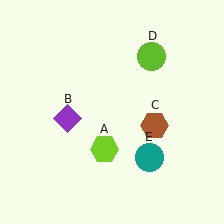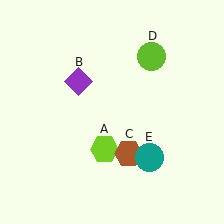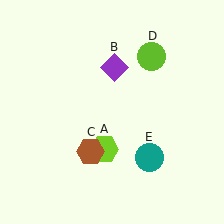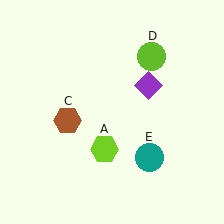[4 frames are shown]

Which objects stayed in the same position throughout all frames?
Lime hexagon (object A) and lime circle (object D) and teal circle (object E) remained stationary.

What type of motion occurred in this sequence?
The purple diamond (object B), brown hexagon (object C) rotated clockwise around the center of the scene.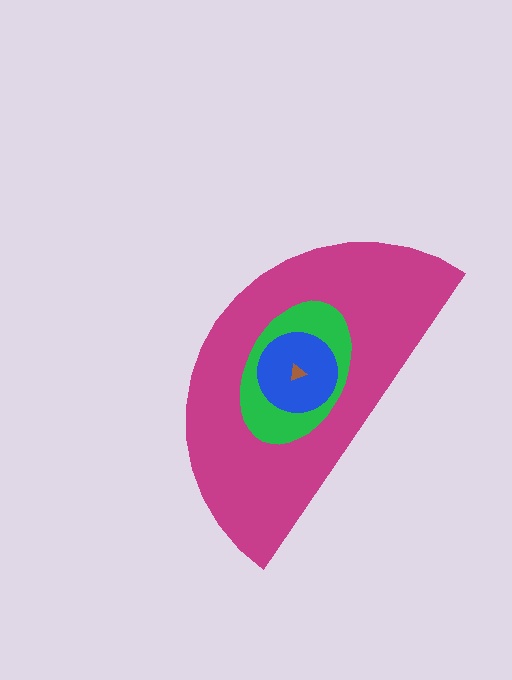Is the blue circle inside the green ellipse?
Yes.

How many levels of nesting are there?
4.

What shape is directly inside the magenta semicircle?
The green ellipse.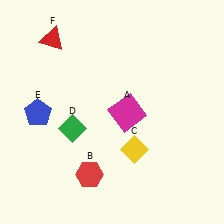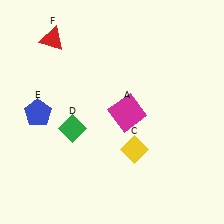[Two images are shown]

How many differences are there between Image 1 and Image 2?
There is 1 difference between the two images.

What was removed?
The red hexagon (B) was removed in Image 2.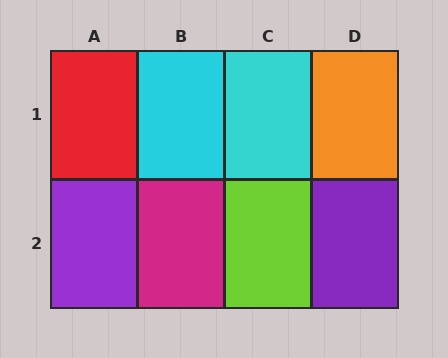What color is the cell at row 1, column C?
Cyan.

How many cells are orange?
1 cell is orange.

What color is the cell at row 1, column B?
Cyan.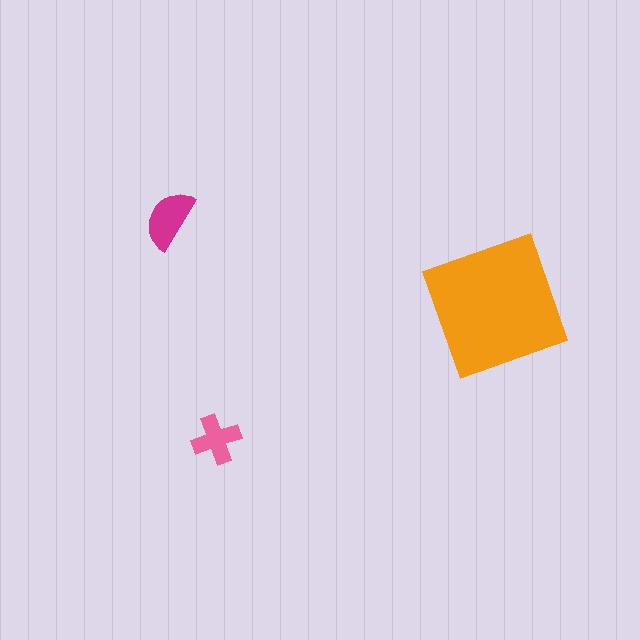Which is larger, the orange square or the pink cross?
The orange square.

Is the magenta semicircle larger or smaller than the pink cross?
Larger.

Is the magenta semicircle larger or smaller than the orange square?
Smaller.